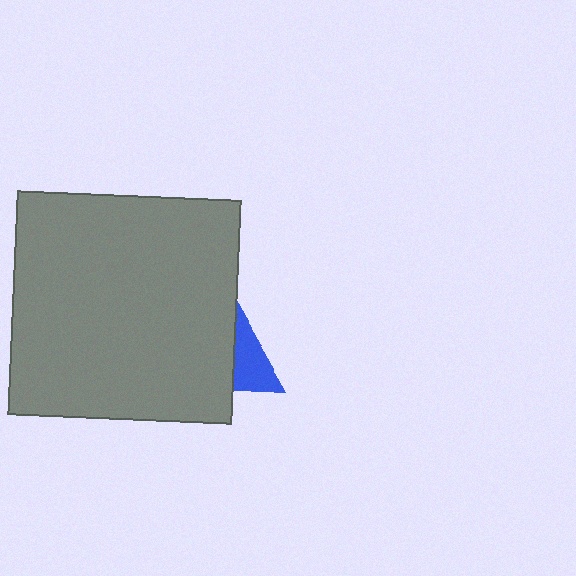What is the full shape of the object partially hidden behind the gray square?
The partially hidden object is a blue triangle.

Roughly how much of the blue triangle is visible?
A small part of it is visible (roughly 37%).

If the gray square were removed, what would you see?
You would see the complete blue triangle.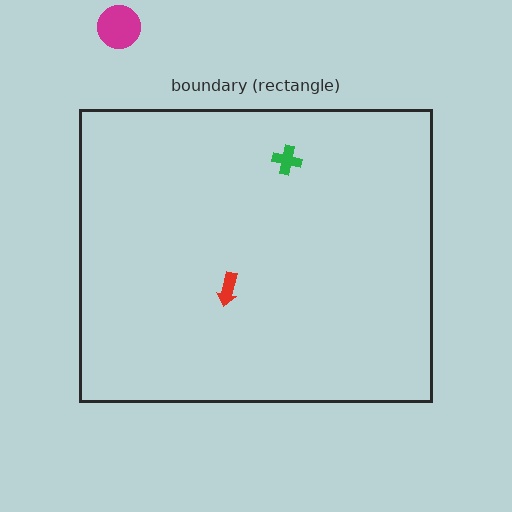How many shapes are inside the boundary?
2 inside, 1 outside.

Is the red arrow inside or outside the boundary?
Inside.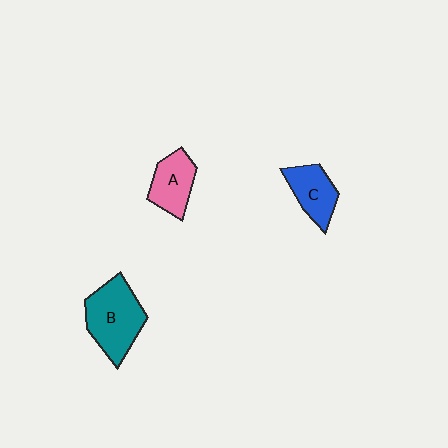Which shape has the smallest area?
Shape C (blue).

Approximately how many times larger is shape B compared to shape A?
Approximately 1.6 times.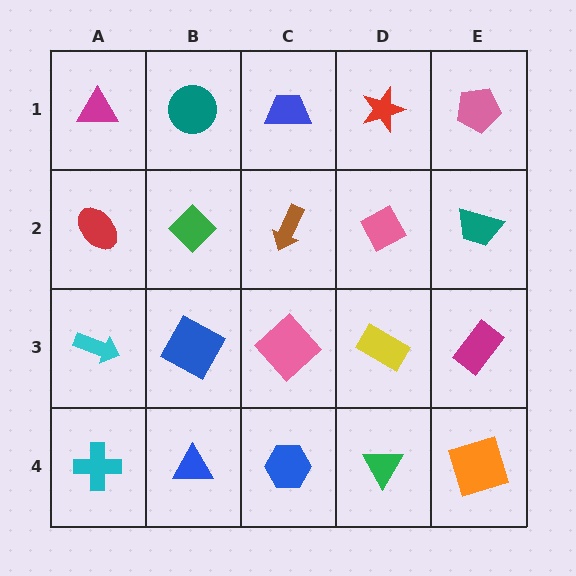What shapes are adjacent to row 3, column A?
A red ellipse (row 2, column A), a cyan cross (row 4, column A), a blue square (row 3, column B).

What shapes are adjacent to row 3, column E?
A teal trapezoid (row 2, column E), an orange square (row 4, column E), a yellow rectangle (row 3, column D).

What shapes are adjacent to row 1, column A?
A red ellipse (row 2, column A), a teal circle (row 1, column B).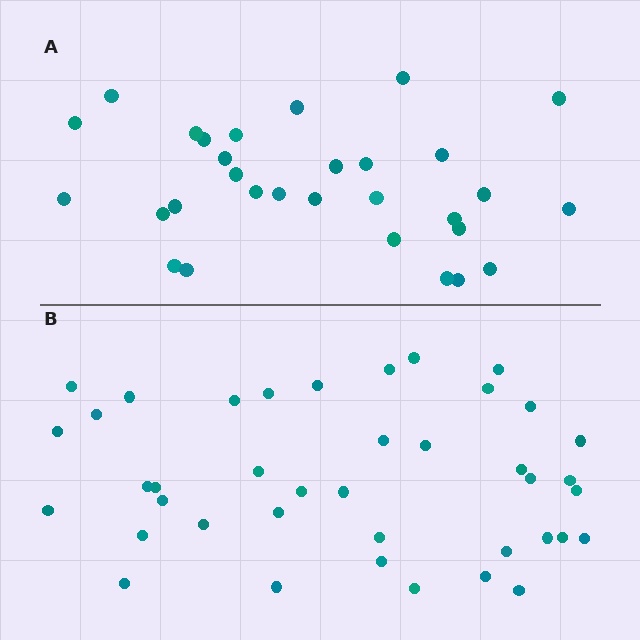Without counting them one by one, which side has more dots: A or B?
Region B (the bottom region) has more dots.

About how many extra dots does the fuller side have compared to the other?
Region B has roughly 10 or so more dots than region A.